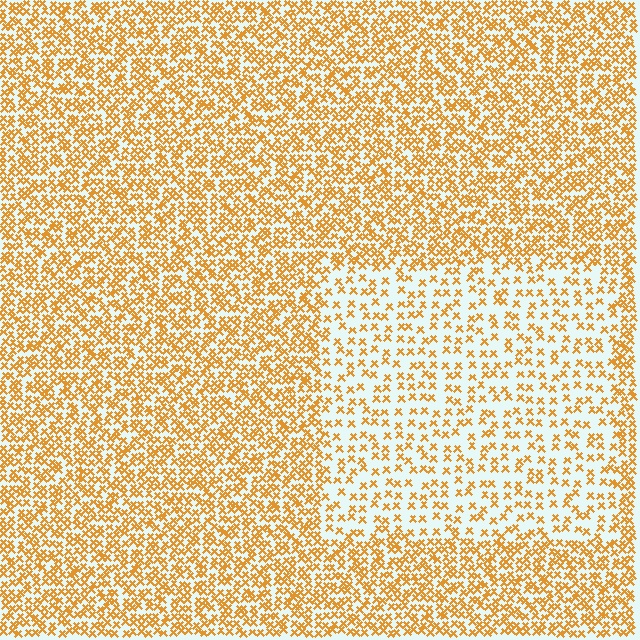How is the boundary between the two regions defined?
The boundary is defined by a change in element density (approximately 2.2x ratio). All elements are the same color, size, and shape.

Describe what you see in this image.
The image contains small orange elements arranged at two different densities. A rectangle-shaped region is visible where the elements are less densely packed than the surrounding area.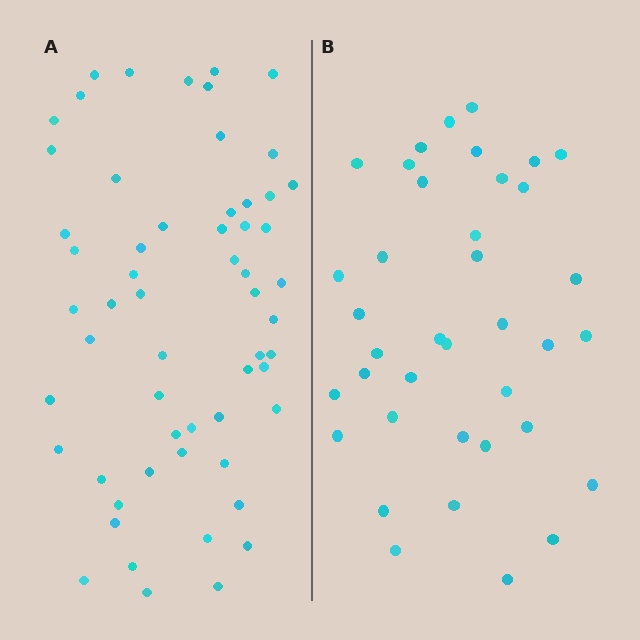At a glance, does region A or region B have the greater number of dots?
Region A (the left region) has more dots.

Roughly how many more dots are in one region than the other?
Region A has approximately 20 more dots than region B.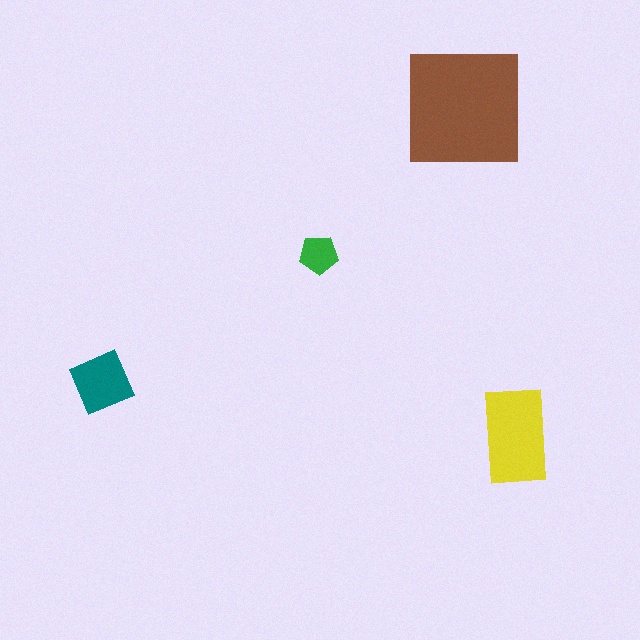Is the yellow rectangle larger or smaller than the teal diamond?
Larger.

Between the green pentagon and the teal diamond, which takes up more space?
The teal diamond.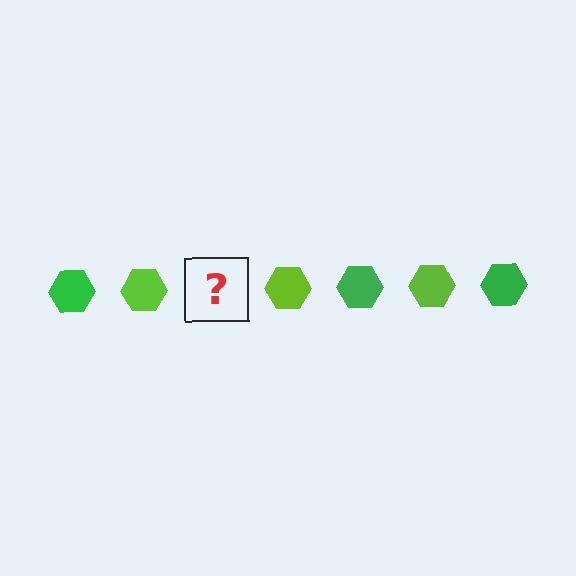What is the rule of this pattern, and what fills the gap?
The rule is that the pattern cycles through green, lime hexagons. The gap should be filled with a green hexagon.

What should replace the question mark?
The question mark should be replaced with a green hexagon.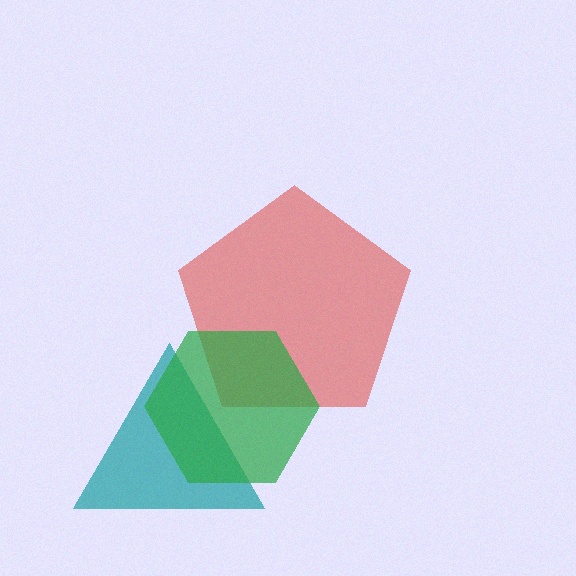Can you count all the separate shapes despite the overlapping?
Yes, there are 3 separate shapes.